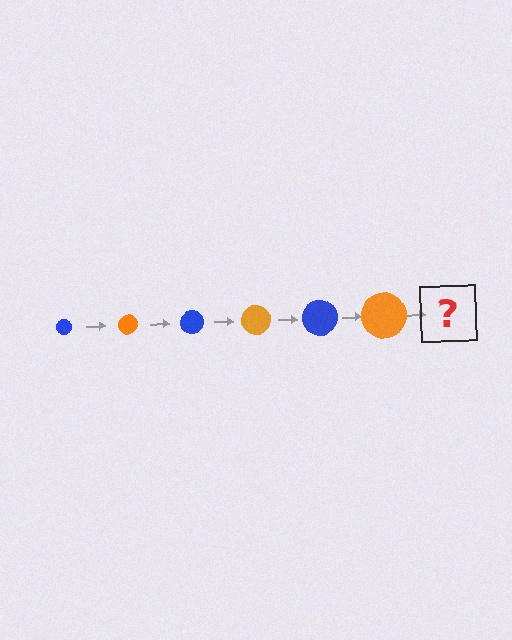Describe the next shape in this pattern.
It should be a blue circle, larger than the previous one.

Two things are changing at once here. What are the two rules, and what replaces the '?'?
The two rules are that the circle grows larger each step and the color cycles through blue and orange. The '?' should be a blue circle, larger than the previous one.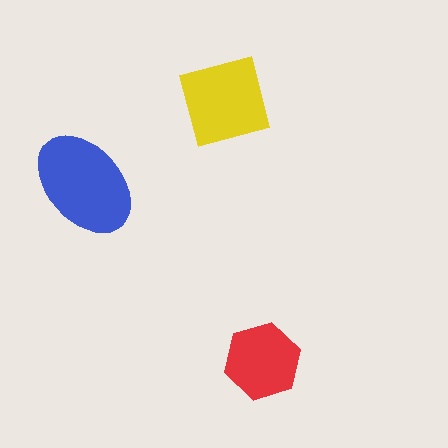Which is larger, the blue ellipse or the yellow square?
The blue ellipse.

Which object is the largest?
The blue ellipse.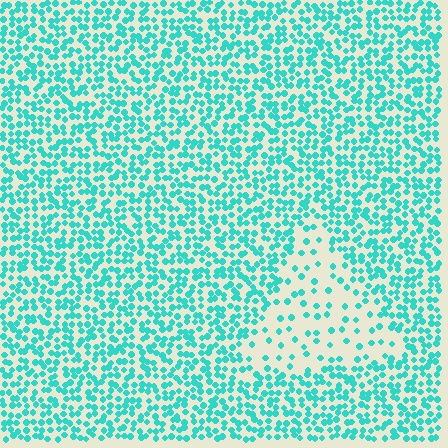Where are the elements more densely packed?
The elements are more densely packed outside the triangle boundary.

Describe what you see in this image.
The image contains small cyan elements arranged at two different densities. A triangle-shaped region is visible where the elements are less densely packed than the surrounding area.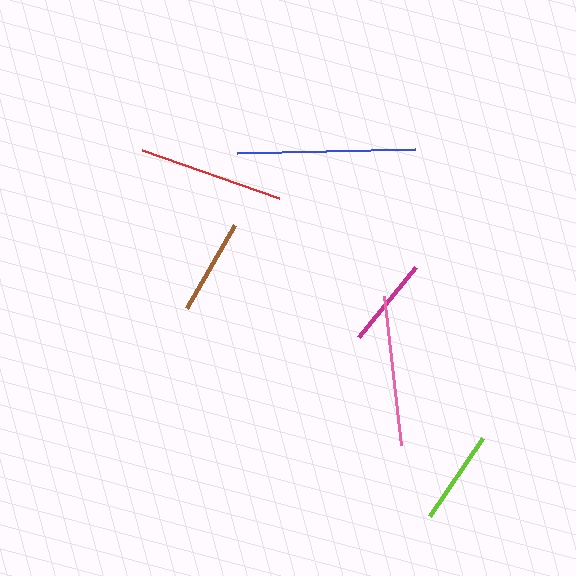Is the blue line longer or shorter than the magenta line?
The blue line is longer than the magenta line.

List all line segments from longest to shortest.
From longest to shortest: blue, pink, red, brown, lime, magenta.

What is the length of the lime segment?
The lime segment is approximately 94 pixels long.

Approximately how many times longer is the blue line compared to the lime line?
The blue line is approximately 1.9 times the length of the lime line.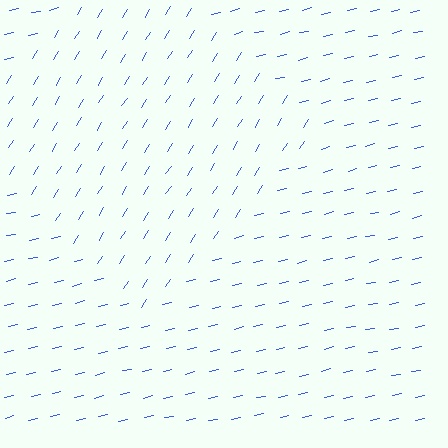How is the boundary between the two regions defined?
The boundary is defined purely by a change in line orientation (approximately 45 degrees difference). All lines are the same color and thickness.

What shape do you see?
I see a diamond.